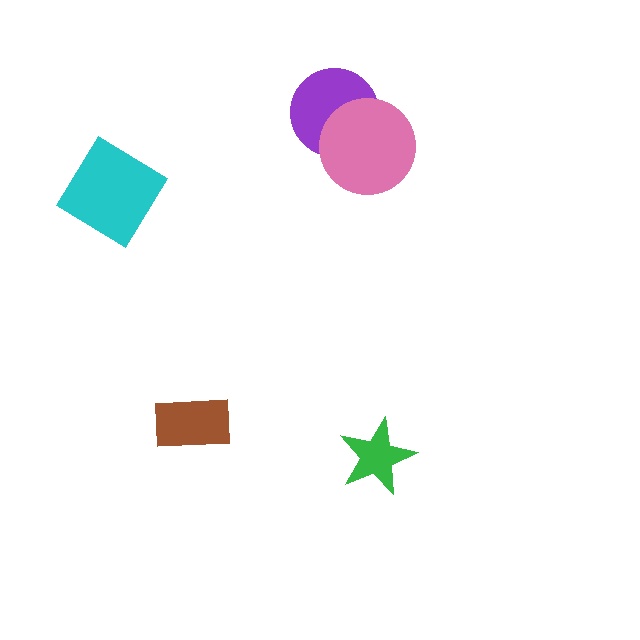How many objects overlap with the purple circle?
1 object overlaps with the purple circle.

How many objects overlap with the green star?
0 objects overlap with the green star.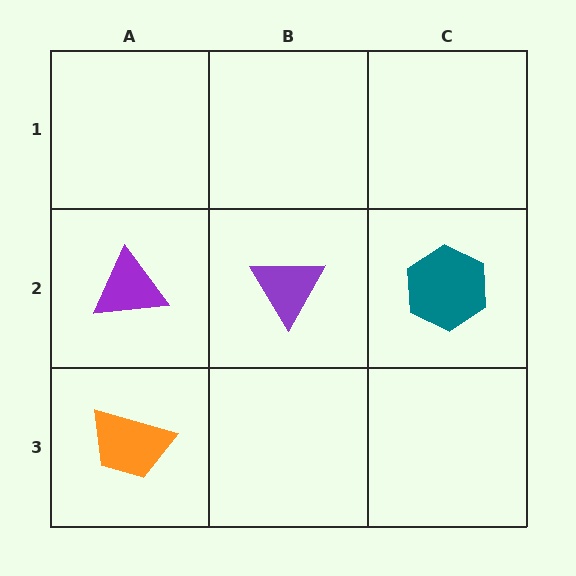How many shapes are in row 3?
1 shape.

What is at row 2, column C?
A teal hexagon.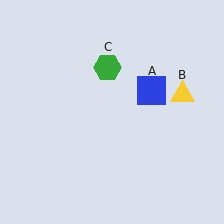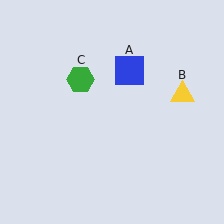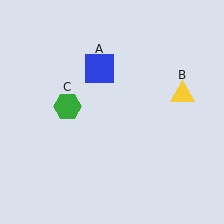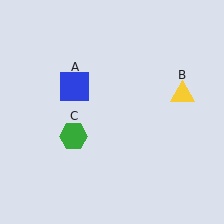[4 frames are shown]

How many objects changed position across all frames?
2 objects changed position: blue square (object A), green hexagon (object C).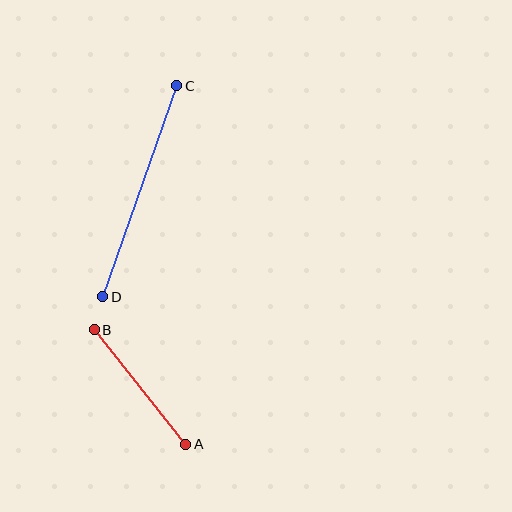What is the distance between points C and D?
The distance is approximately 224 pixels.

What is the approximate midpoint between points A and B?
The midpoint is at approximately (140, 387) pixels.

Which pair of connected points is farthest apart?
Points C and D are farthest apart.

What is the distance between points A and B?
The distance is approximately 146 pixels.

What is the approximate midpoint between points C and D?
The midpoint is at approximately (140, 191) pixels.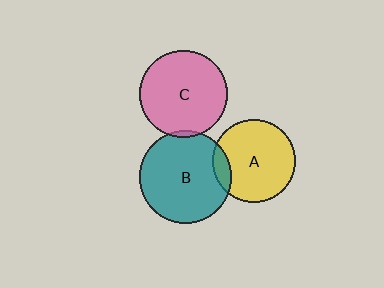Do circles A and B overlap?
Yes.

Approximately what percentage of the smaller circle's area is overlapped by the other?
Approximately 10%.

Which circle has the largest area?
Circle B (teal).